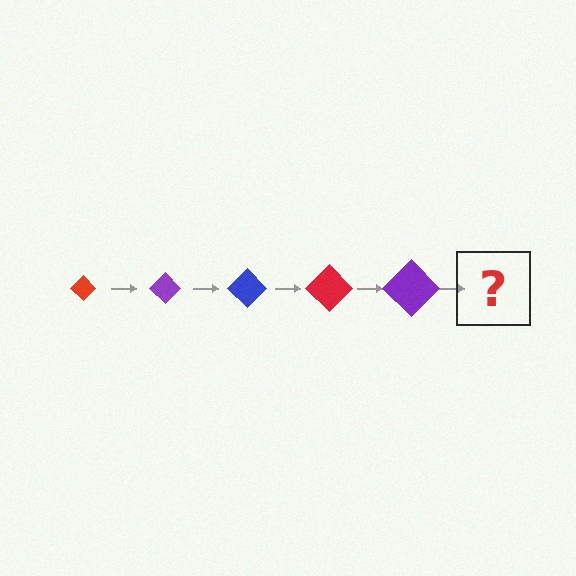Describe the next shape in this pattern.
It should be a blue diamond, larger than the previous one.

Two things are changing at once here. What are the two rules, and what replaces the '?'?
The two rules are that the diamond grows larger each step and the color cycles through red, purple, and blue. The '?' should be a blue diamond, larger than the previous one.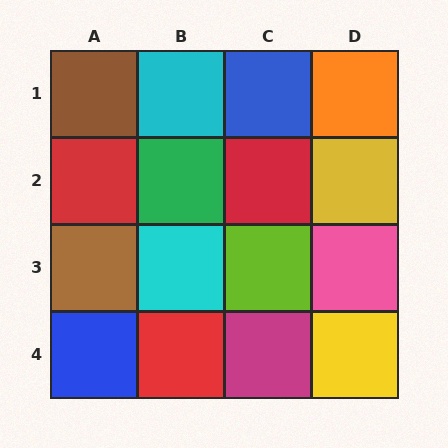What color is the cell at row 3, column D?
Pink.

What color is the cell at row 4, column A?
Blue.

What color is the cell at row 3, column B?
Cyan.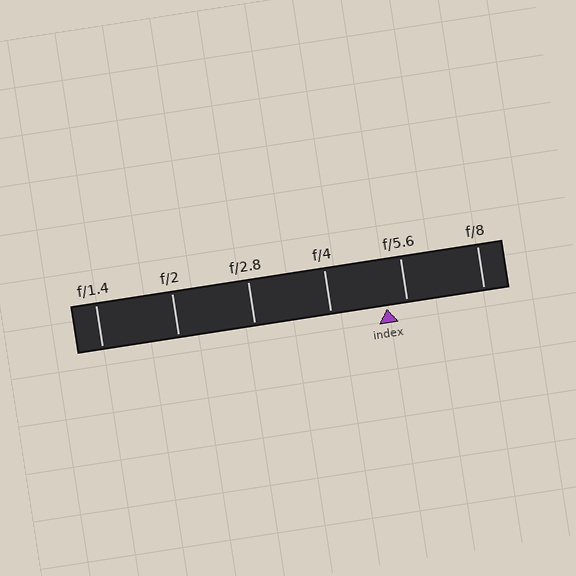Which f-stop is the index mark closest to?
The index mark is closest to f/5.6.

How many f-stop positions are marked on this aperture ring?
There are 6 f-stop positions marked.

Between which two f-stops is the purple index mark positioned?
The index mark is between f/4 and f/5.6.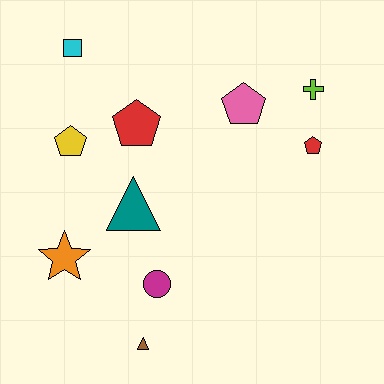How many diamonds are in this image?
There are no diamonds.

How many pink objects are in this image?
There is 1 pink object.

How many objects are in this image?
There are 10 objects.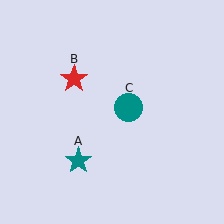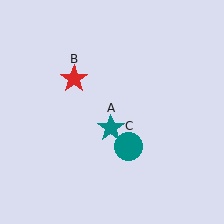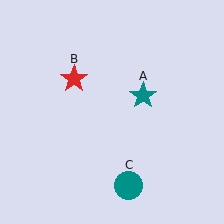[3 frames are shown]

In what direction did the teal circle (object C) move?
The teal circle (object C) moved down.